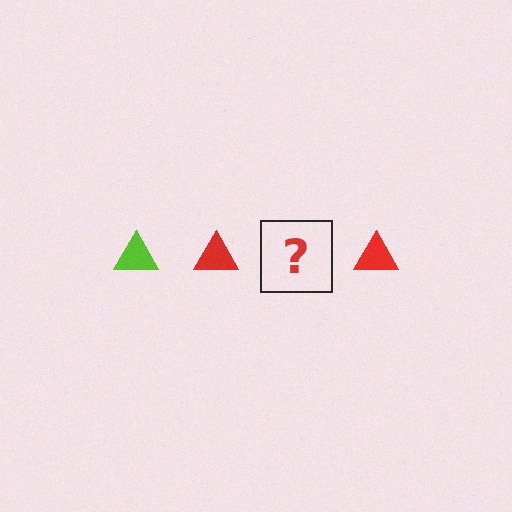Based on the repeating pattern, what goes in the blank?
The blank should be a lime triangle.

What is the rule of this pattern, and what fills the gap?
The rule is that the pattern cycles through lime, red triangles. The gap should be filled with a lime triangle.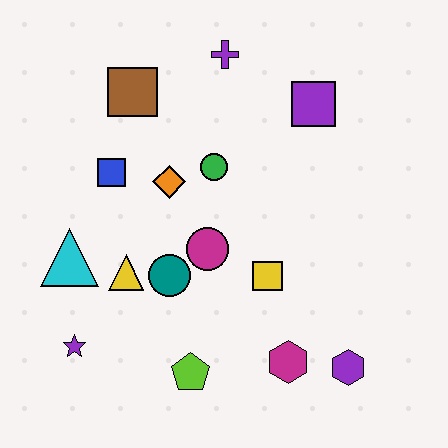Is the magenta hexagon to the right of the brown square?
Yes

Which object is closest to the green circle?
The orange diamond is closest to the green circle.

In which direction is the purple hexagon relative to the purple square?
The purple hexagon is below the purple square.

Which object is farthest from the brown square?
The purple hexagon is farthest from the brown square.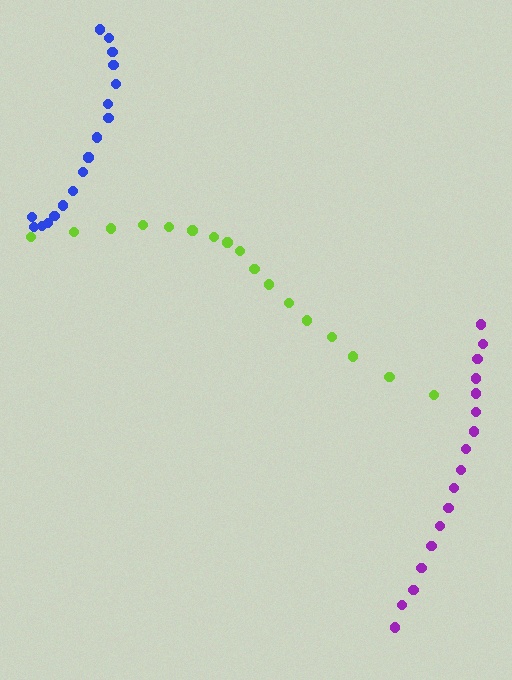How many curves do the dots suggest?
There are 3 distinct paths.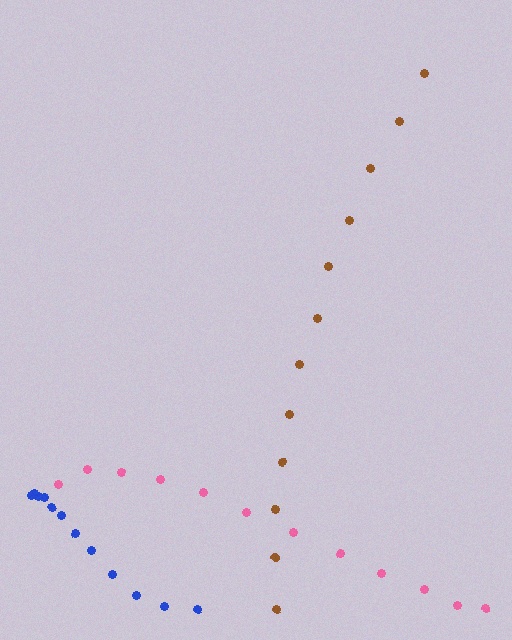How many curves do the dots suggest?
There are 3 distinct paths.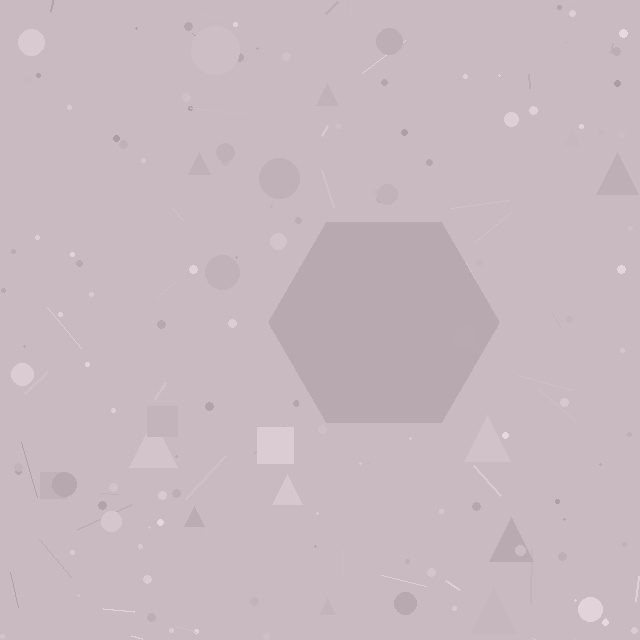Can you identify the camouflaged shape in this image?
The camouflaged shape is a hexagon.